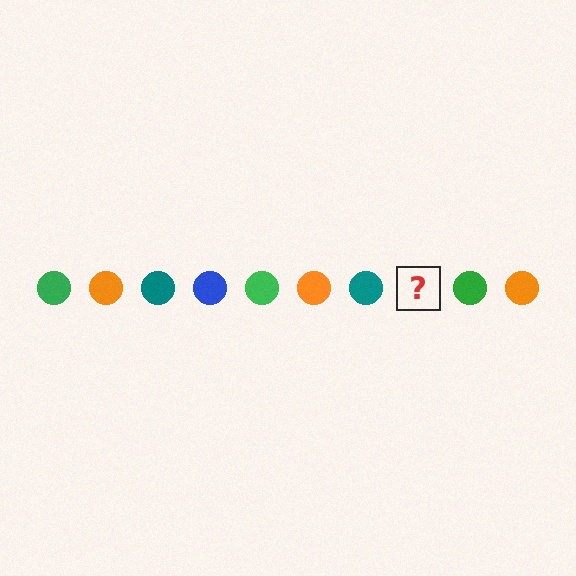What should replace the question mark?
The question mark should be replaced with a blue circle.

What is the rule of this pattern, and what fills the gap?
The rule is that the pattern cycles through green, orange, teal, blue circles. The gap should be filled with a blue circle.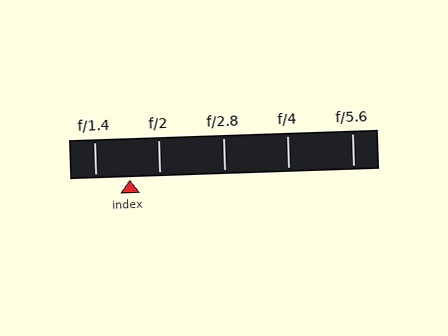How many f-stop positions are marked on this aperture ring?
There are 5 f-stop positions marked.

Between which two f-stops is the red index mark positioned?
The index mark is between f/1.4 and f/2.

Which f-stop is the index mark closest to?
The index mark is closest to f/2.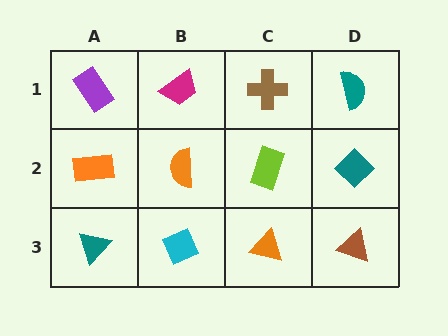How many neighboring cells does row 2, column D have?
3.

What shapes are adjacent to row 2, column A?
A purple rectangle (row 1, column A), a teal triangle (row 3, column A), an orange semicircle (row 2, column B).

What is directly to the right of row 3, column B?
An orange triangle.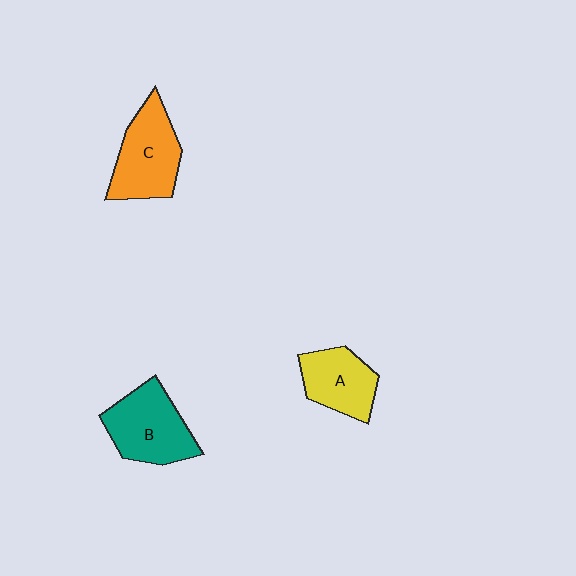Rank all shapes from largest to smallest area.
From largest to smallest: B (teal), C (orange), A (yellow).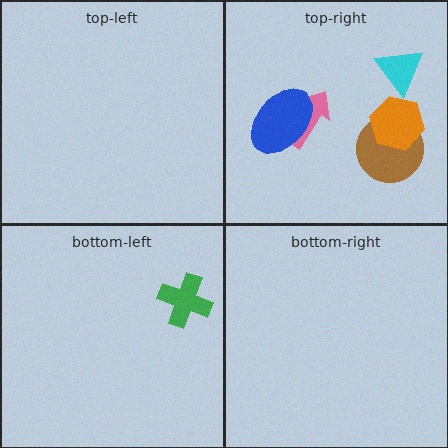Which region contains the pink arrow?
The top-right region.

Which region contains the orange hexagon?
The top-right region.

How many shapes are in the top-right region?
5.